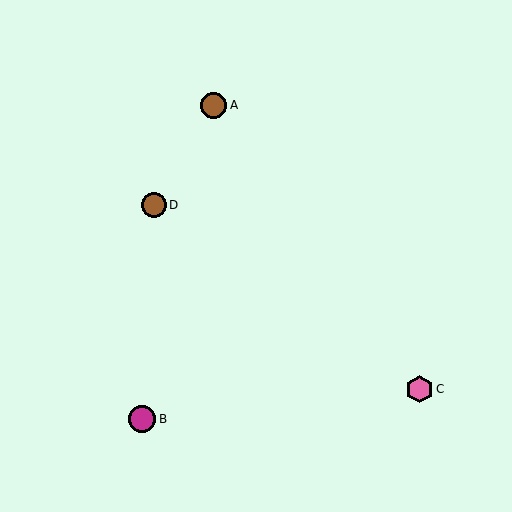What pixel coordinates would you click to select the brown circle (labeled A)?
Click at (214, 105) to select the brown circle A.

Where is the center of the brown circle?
The center of the brown circle is at (214, 105).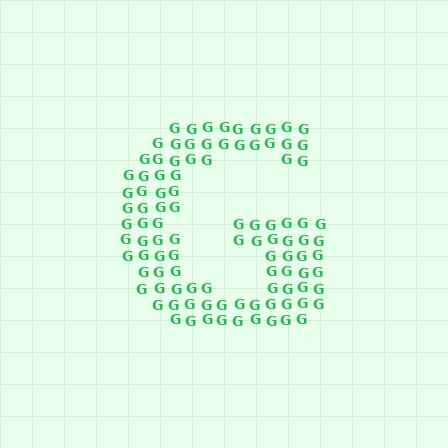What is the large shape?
The large shape is the letter G.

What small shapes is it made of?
It is made of small letter G's.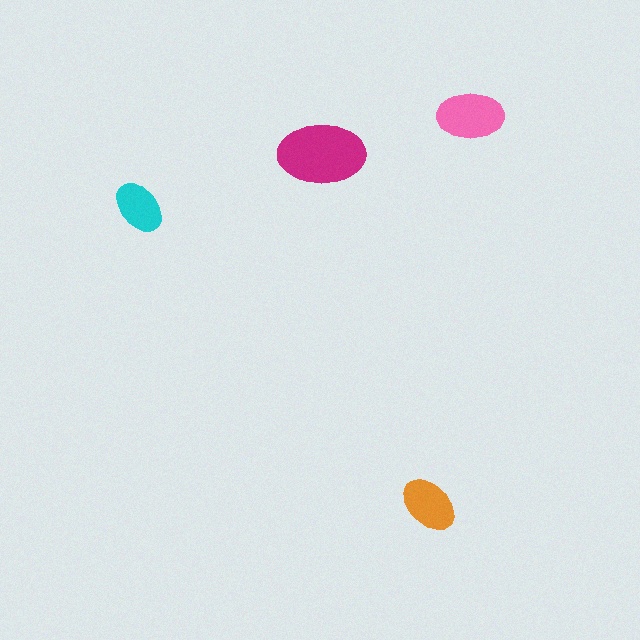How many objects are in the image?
There are 4 objects in the image.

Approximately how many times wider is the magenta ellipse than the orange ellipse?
About 1.5 times wider.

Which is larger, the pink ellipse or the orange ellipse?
The pink one.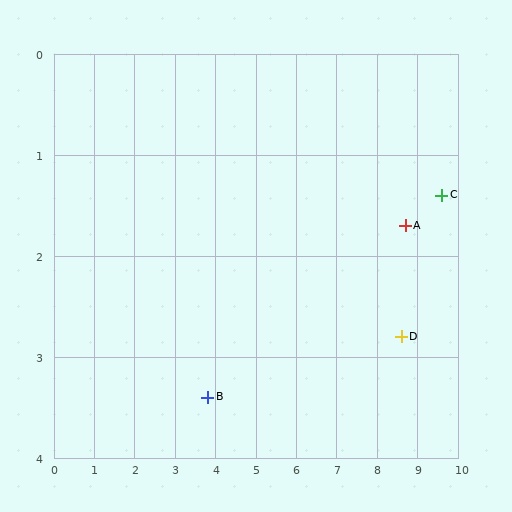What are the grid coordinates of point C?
Point C is at approximately (9.6, 1.4).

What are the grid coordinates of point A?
Point A is at approximately (8.7, 1.7).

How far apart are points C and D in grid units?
Points C and D are about 1.7 grid units apart.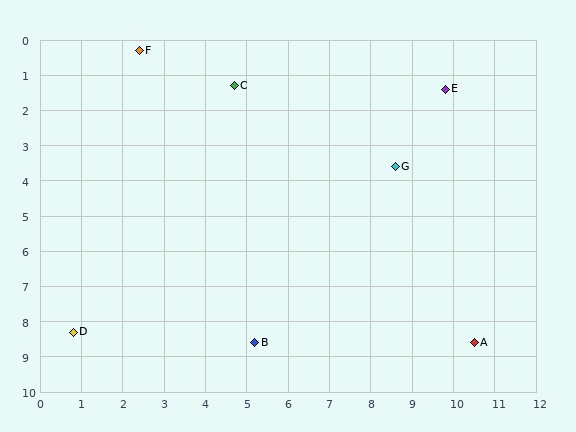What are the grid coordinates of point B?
Point B is at approximately (5.2, 8.6).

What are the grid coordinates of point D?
Point D is at approximately (0.8, 8.3).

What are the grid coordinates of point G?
Point G is at approximately (8.6, 3.6).